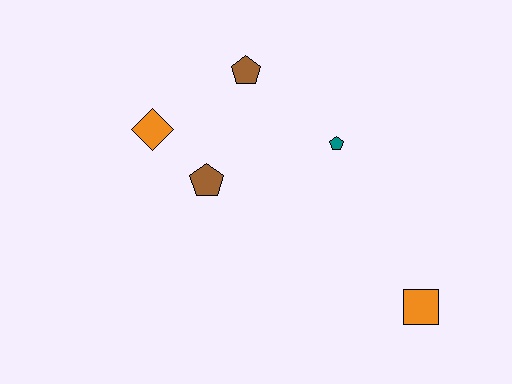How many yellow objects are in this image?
There are no yellow objects.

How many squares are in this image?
There is 1 square.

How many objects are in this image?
There are 5 objects.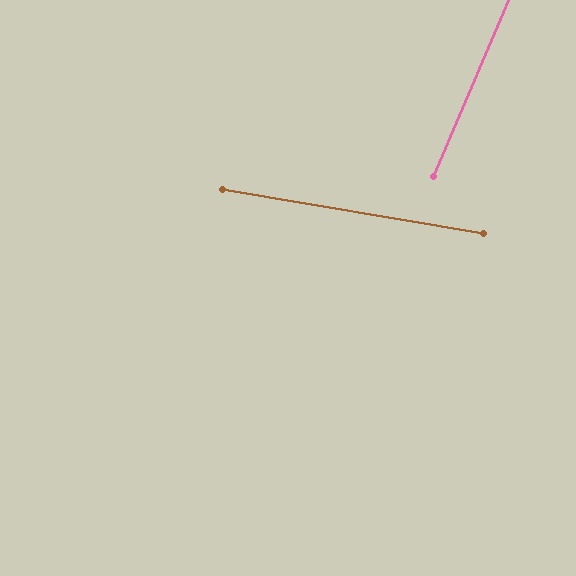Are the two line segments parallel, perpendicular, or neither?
Neither parallel nor perpendicular — they differ by about 76°.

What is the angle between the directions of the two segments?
Approximately 76 degrees.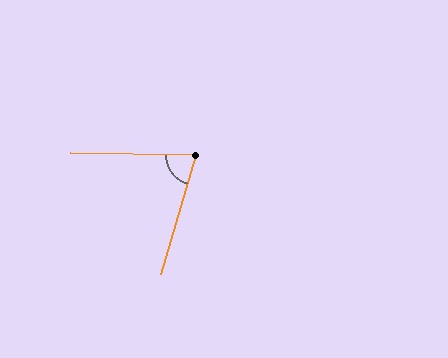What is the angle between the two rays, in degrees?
Approximately 74 degrees.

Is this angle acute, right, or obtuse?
It is acute.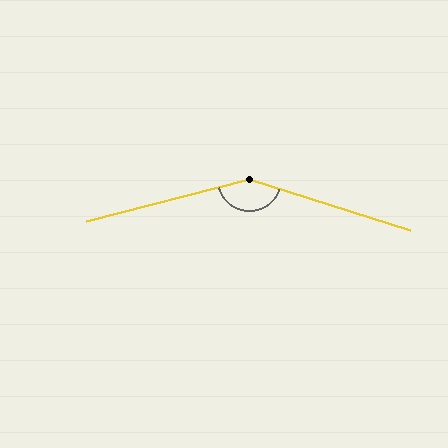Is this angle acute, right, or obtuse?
It is obtuse.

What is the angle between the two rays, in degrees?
Approximately 148 degrees.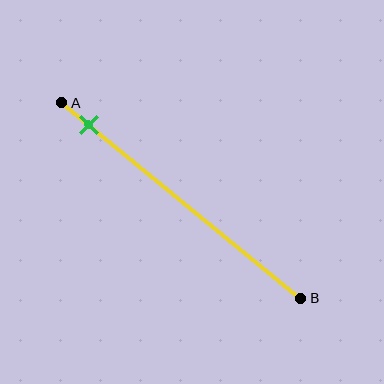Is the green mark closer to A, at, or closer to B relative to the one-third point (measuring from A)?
The green mark is closer to point A than the one-third point of segment AB.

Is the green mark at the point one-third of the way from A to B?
No, the mark is at about 10% from A, not at the 33% one-third point.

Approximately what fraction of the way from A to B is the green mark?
The green mark is approximately 10% of the way from A to B.